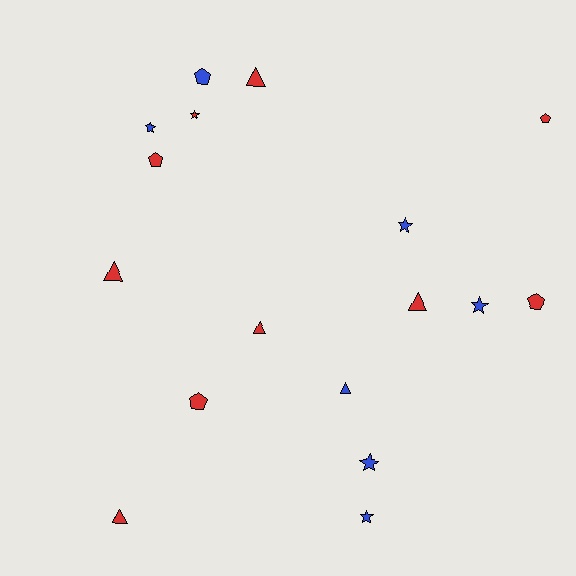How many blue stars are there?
There are 5 blue stars.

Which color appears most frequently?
Red, with 10 objects.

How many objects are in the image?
There are 17 objects.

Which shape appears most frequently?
Star, with 6 objects.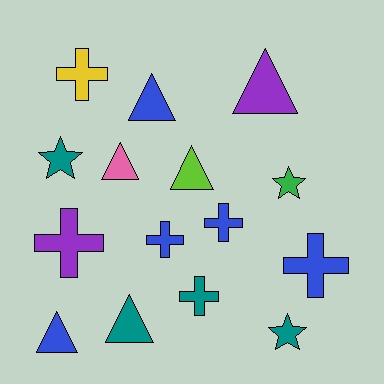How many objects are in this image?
There are 15 objects.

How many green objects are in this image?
There is 1 green object.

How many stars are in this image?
There are 3 stars.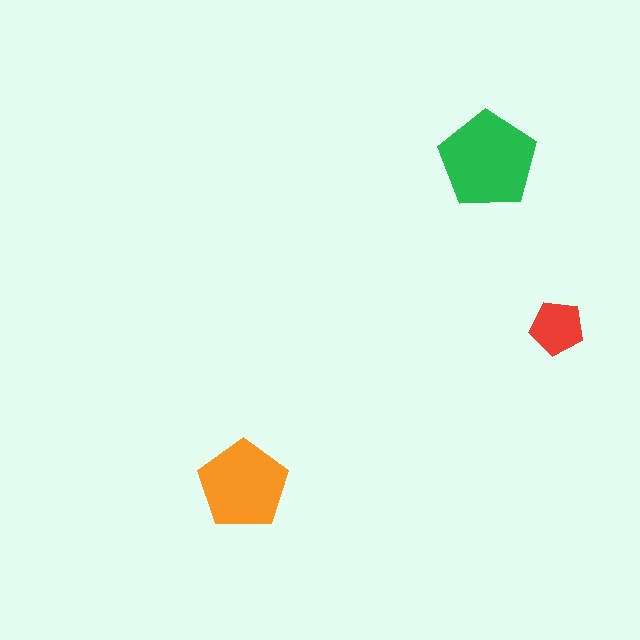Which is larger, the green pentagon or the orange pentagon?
The green one.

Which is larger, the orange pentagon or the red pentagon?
The orange one.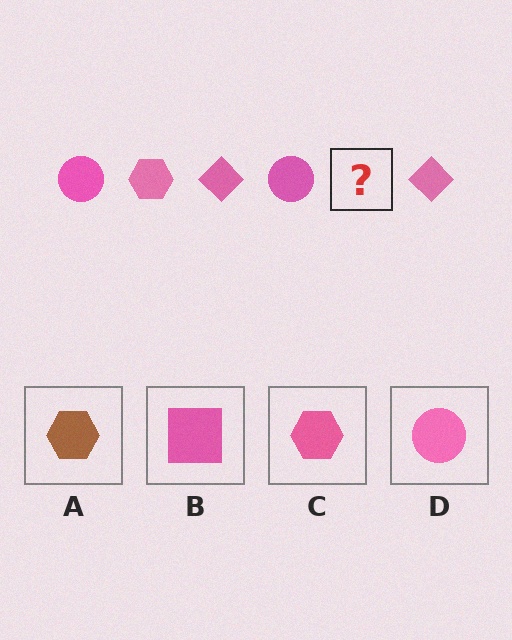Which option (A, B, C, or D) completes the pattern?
C.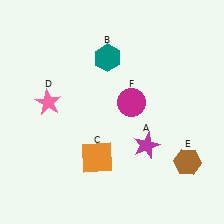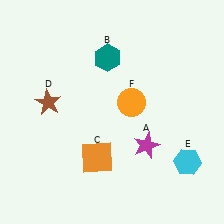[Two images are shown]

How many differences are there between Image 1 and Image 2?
There are 3 differences between the two images.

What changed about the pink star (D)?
In Image 1, D is pink. In Image 2, it changed to brown.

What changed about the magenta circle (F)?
In Image 1, F is magenta. In Image 2, it changed to orange.